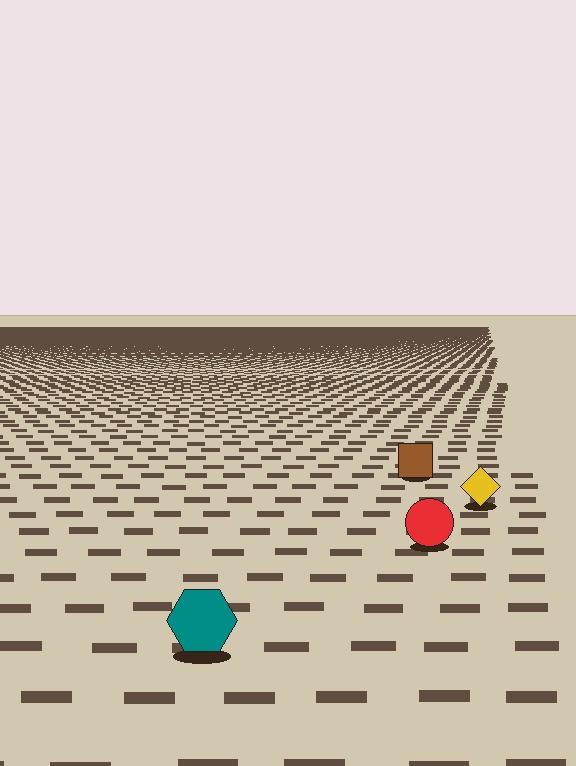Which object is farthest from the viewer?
The brown square is farthest from the viewer. It appears smaller and the ground texture around it is denser.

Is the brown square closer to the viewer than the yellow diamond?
No. The yellow diamond is closer — you can tell from the texture gradient: the ground texture is coarser near it.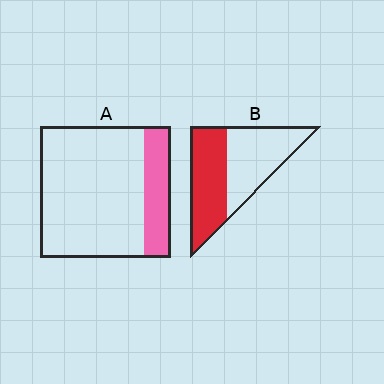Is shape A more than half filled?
No.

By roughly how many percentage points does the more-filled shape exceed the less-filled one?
By roughly 30 percentage points (B over A).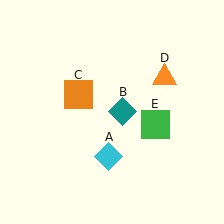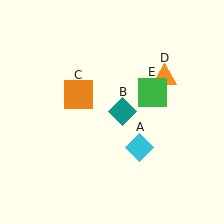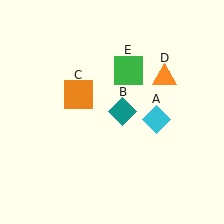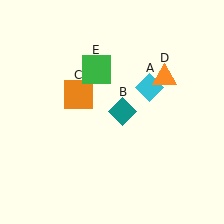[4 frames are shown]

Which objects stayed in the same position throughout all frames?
Teal diamond (object B) and orange square (object C) and orange triangle (object D) remained stationary.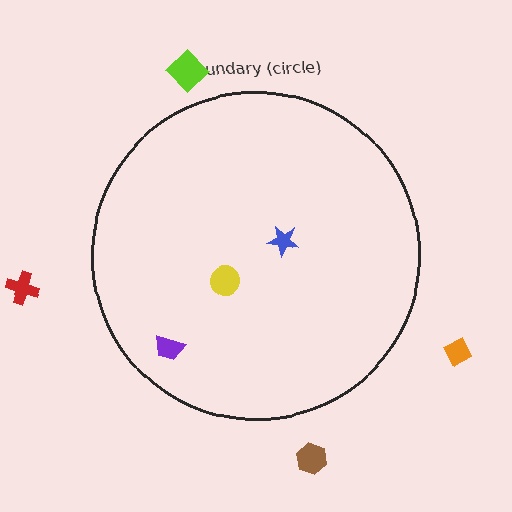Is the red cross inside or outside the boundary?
Outside.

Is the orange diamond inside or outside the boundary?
Outside.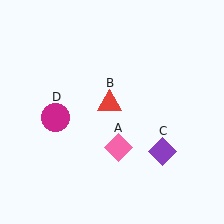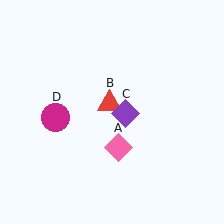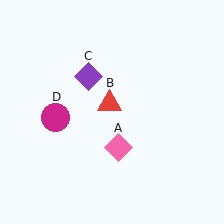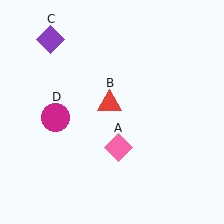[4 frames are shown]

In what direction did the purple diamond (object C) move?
The purple diamond (object C) moved up and to the left.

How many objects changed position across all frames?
1 object changed position: purple diamond (object C).